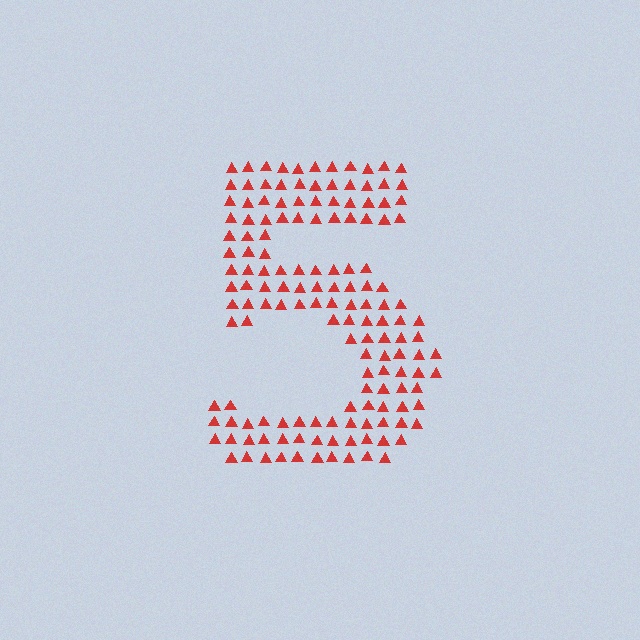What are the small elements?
The small elements are triangles.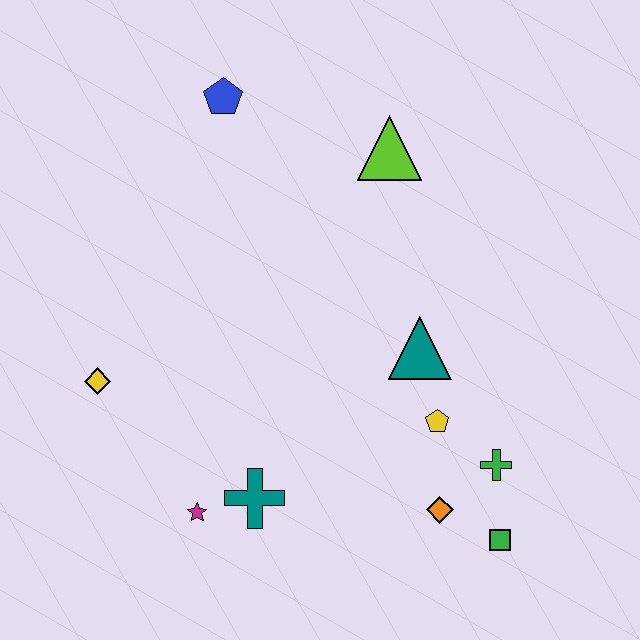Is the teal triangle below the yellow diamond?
No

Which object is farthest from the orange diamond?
The blue pentagon is farthest from the orange diamond.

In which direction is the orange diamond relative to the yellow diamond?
The orange diamond is to the right of the yellow diamond.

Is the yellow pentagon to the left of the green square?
Yes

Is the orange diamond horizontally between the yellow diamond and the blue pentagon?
No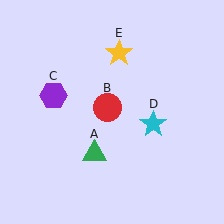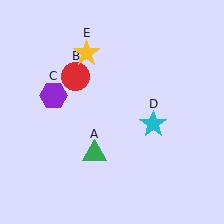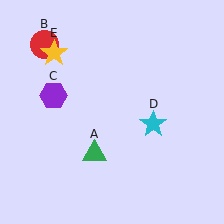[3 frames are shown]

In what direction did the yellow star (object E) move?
The yellow star (object E) moved left.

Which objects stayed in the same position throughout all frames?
Green triangle (object A) and purple hexagon (object C) and cyan star (object D) remained stationary.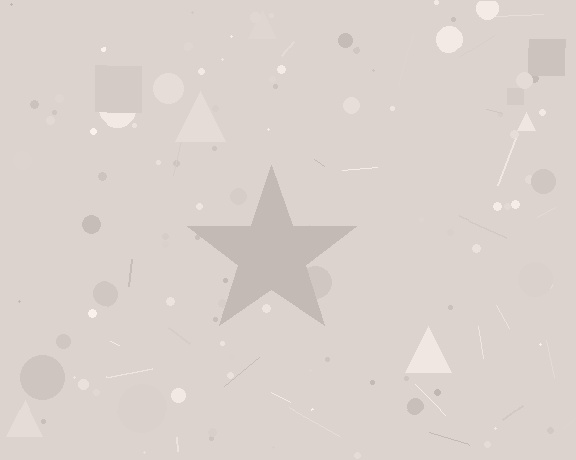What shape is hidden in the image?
A star is hidden in the image.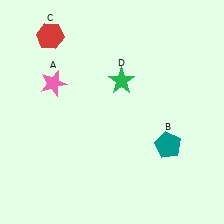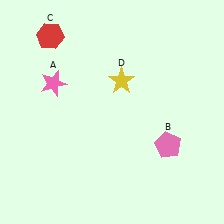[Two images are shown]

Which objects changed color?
B changed from teal to pink. D changed from green to yellow.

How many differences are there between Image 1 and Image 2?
There are 2 differences between the two images.